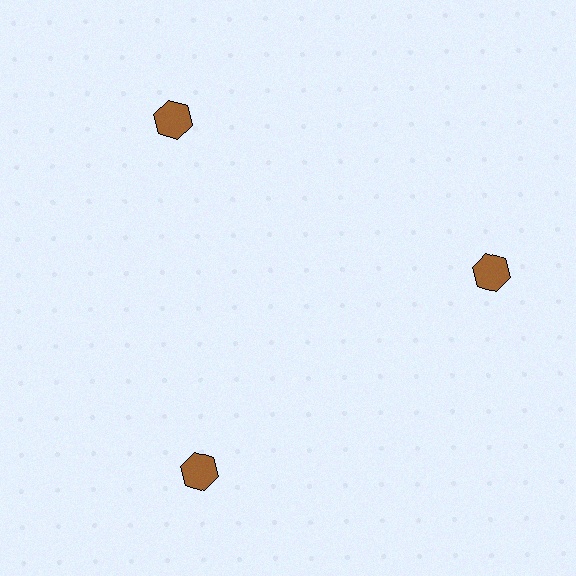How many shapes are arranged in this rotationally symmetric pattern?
There are 3 shapes, arranged in 3 groups of 1.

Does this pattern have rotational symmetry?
Yes, this pattern has 3-fold rotational symmetry. It looks the same after rotating 120 degrees around the center.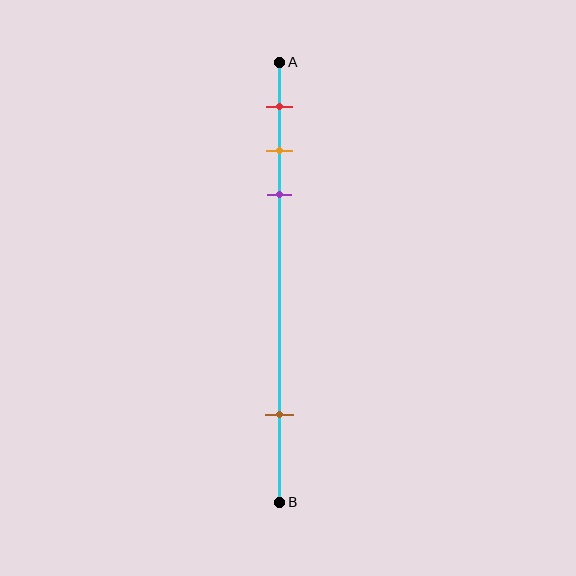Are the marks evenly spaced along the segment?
No, the marks are not evenly spaced.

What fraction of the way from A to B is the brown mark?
The brown mark is approximately 80% (0.8) of the way from A to B.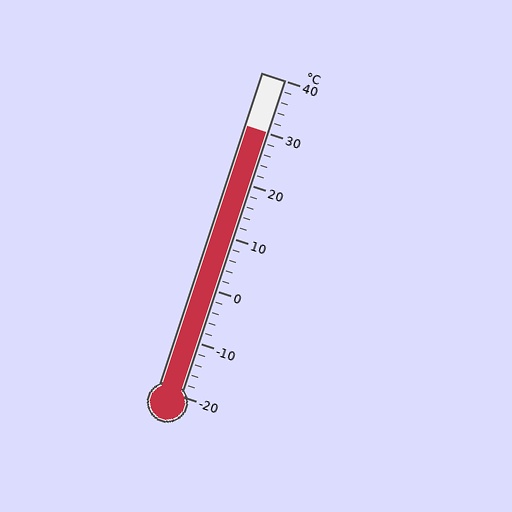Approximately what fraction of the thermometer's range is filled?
The thermometer is filled to approximately 85% of its range.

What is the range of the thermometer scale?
The thermometer scale ranges from -20°C to 40°C.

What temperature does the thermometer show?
The thermometer shows approximately 30°C.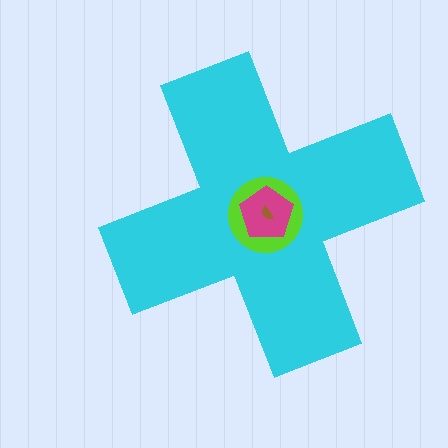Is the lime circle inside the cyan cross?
Yes.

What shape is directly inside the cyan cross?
The lime circle.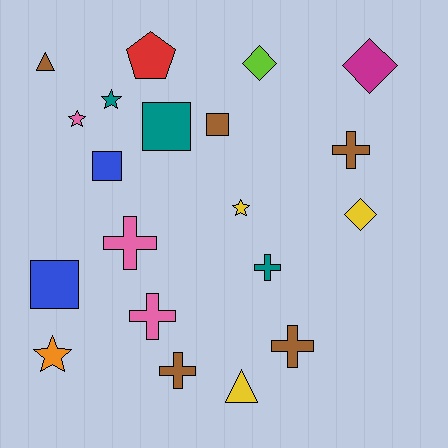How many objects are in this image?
There are 20 objects.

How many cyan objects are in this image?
There are no cyan objects.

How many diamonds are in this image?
There are 3 diamonds.